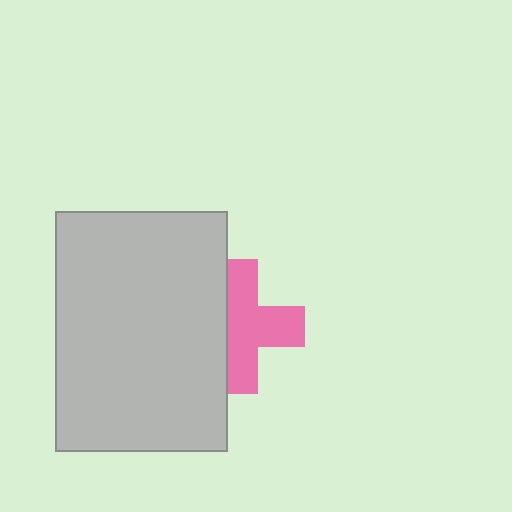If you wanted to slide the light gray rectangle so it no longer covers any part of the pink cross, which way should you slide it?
Slide it left — that is the most direct way to separate the two shapes.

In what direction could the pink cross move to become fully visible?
The pink cross could move right. That would shift it out from behind the light gray rectangle entirely.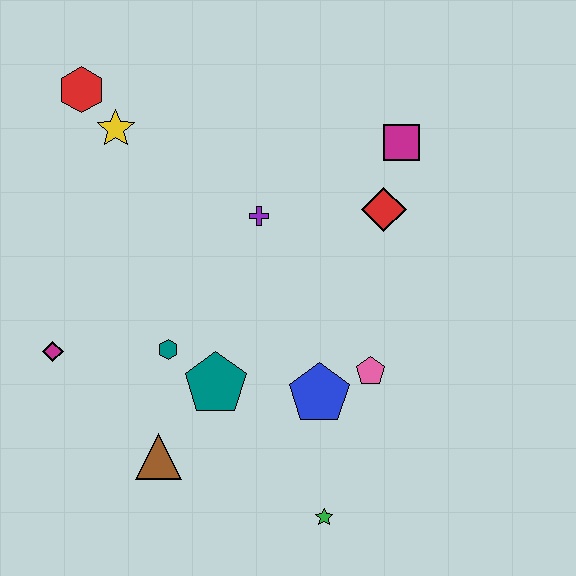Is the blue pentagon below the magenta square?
Yes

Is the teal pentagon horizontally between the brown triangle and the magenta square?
Yes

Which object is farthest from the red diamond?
The magenta diamond is farthest from the red diamond.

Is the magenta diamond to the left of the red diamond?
Yes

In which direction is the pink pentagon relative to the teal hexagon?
The pink pentagon is to the right of the teal hexagon.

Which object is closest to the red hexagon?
The yellow star is closest to the red hexagon.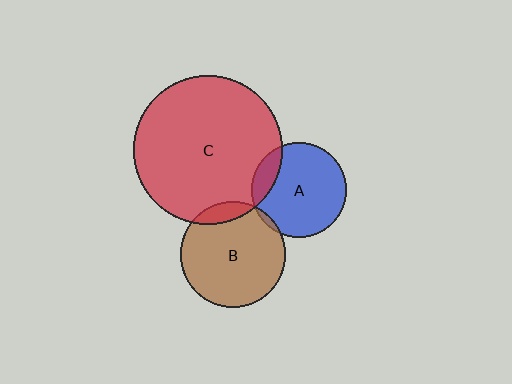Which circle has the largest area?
Circle C (red).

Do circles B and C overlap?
Yes.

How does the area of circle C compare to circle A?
Approximately 2.5 times.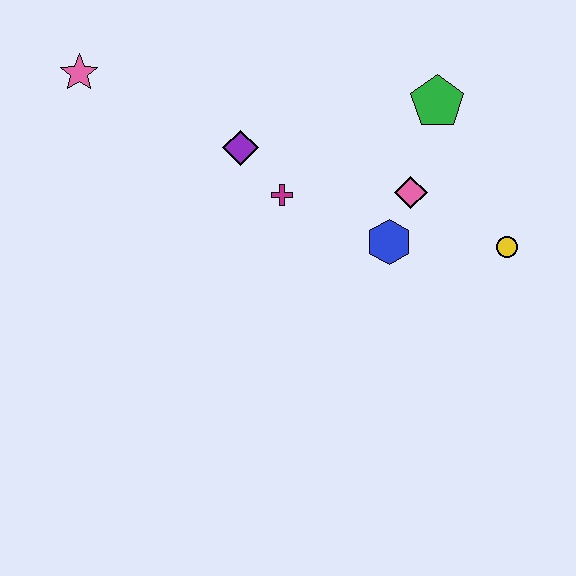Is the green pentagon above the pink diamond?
Yes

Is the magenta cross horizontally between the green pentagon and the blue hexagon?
No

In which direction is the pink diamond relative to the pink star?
The pink diamond is to the right of the pink star.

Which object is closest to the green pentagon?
The pink diamond is closest to the green pentagon.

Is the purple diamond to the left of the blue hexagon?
Yes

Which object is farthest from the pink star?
The yellow circle is farthest from the pink star.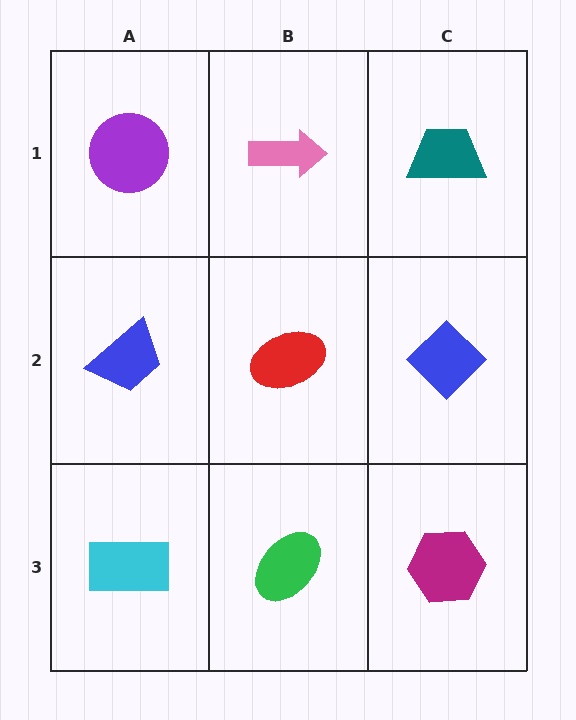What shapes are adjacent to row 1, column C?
A blue diamond (row 2, column C), a pink arrow (row 1, column B).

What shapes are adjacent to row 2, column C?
A teal trapezoid (row 1, column C), a magenta hexagon (row 3, column C), a red ellipse (row 2, column B).